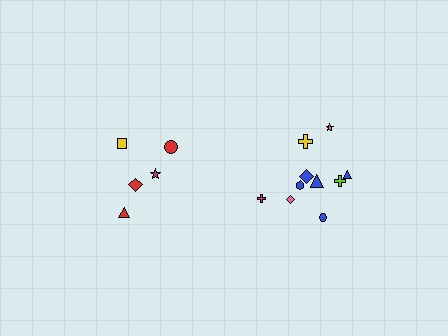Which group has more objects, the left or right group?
The right group.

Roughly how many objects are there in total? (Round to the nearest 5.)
Roughly 15 objects in total.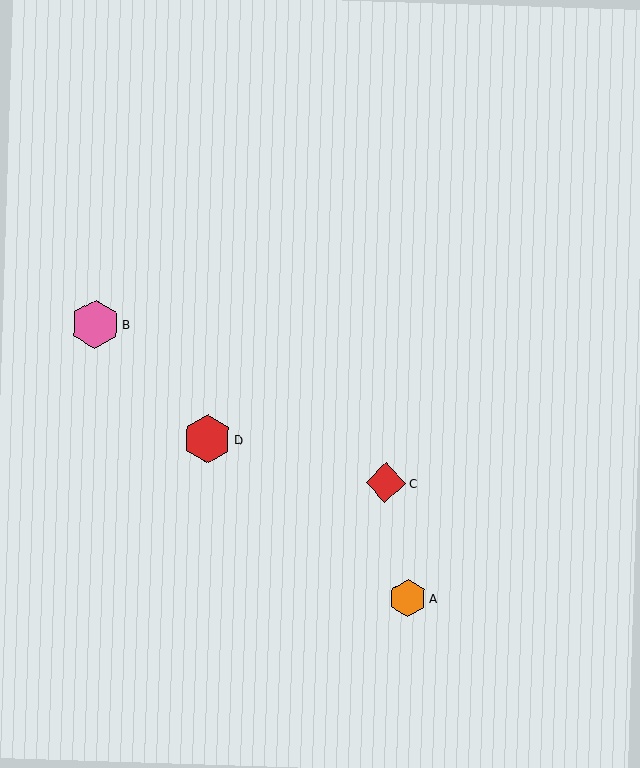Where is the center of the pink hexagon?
The center of the pink hexagon is at (95, 324).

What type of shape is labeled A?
Shape A is an orange hexagon.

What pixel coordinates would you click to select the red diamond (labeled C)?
Click at (386, 483) to select the red diamond C.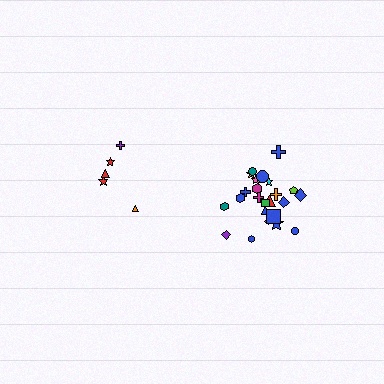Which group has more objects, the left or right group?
The right group.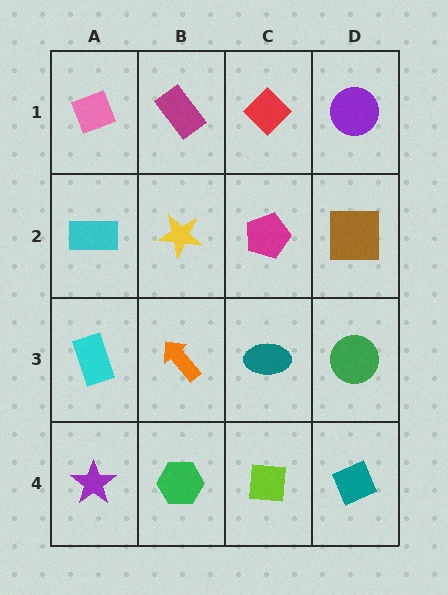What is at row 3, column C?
A teal ellipse.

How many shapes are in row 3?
4 shapes.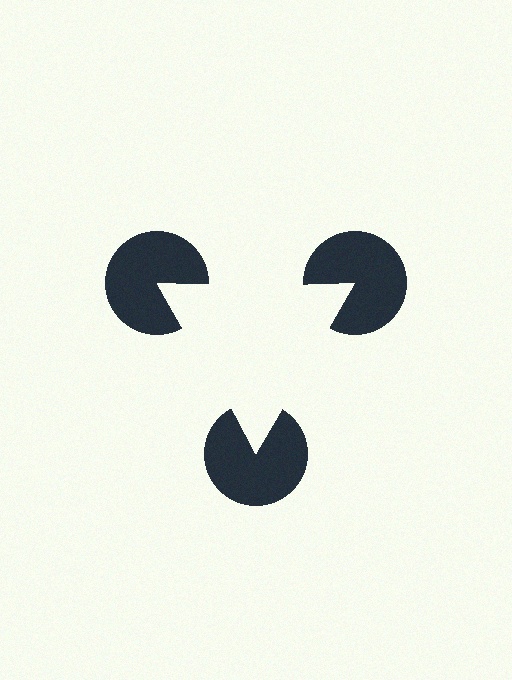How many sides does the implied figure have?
3 sides.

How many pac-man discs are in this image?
There are 3 — one at each vertex of the illusory triangle.